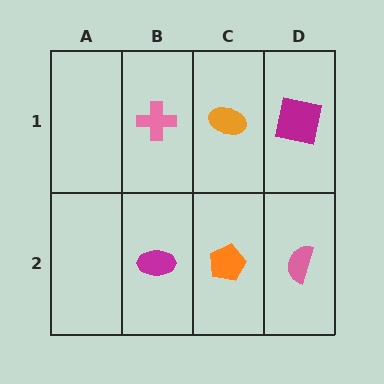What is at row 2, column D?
A pink semicircle.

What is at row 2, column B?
A magenta ellipse.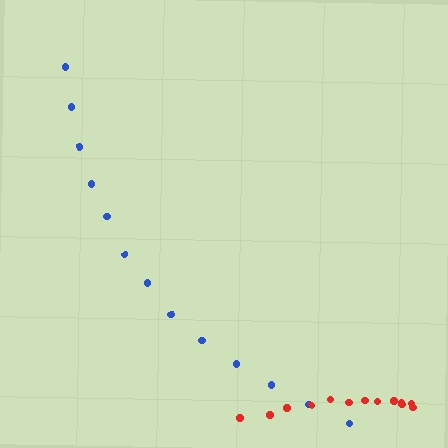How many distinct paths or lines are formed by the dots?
There are 2 distinct paths.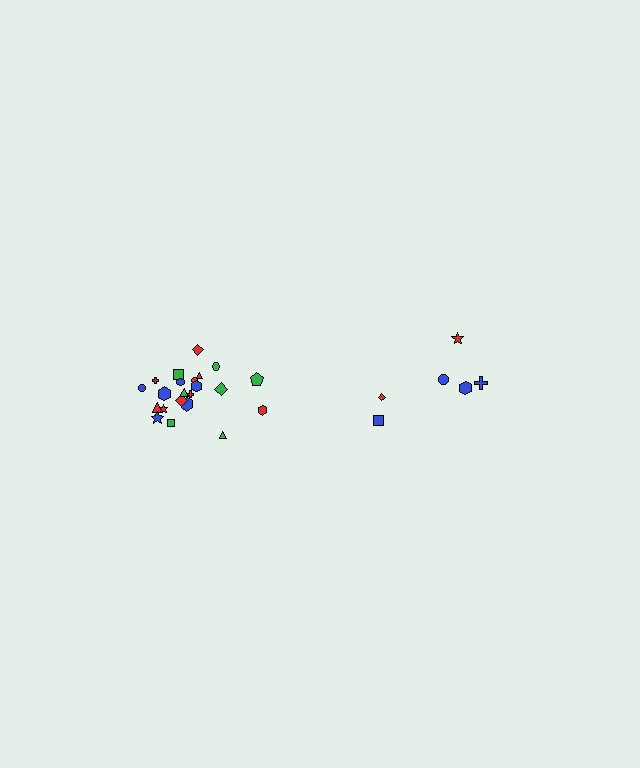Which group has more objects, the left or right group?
The left group.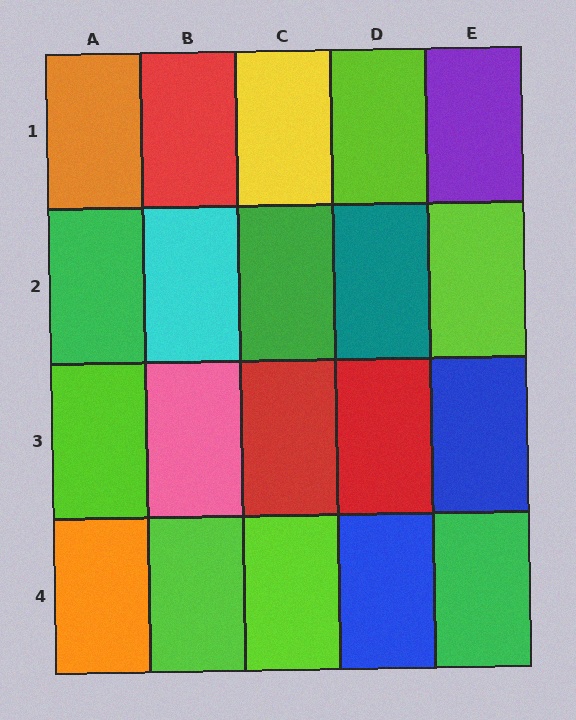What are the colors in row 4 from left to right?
Orange, lime, lime, blue, green.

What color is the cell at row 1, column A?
Orange.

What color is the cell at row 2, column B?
Cyan.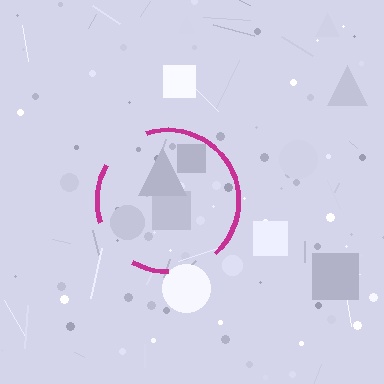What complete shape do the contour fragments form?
The contour fragments form a circle.